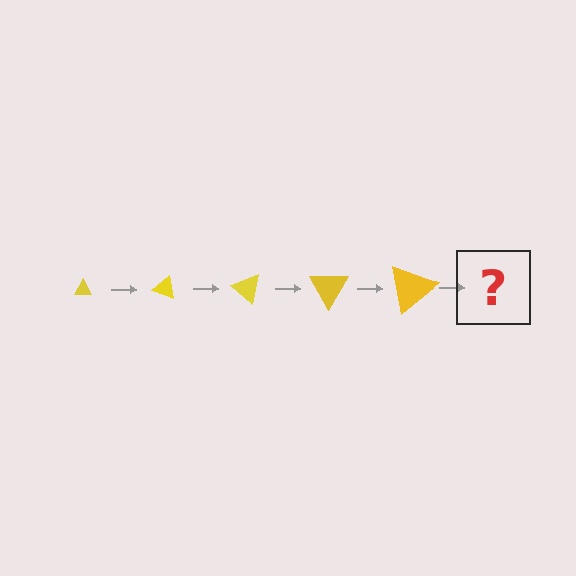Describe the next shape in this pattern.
It should be a triangle, larger than the previous one and rotated 100 degrees from the start.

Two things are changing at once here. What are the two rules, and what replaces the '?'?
The two rules are that the triangle grows larger each step and it rotates 20 degrees each step. The '?' should be a triangle, larger than the previous one and rotated 100 degrees from the start.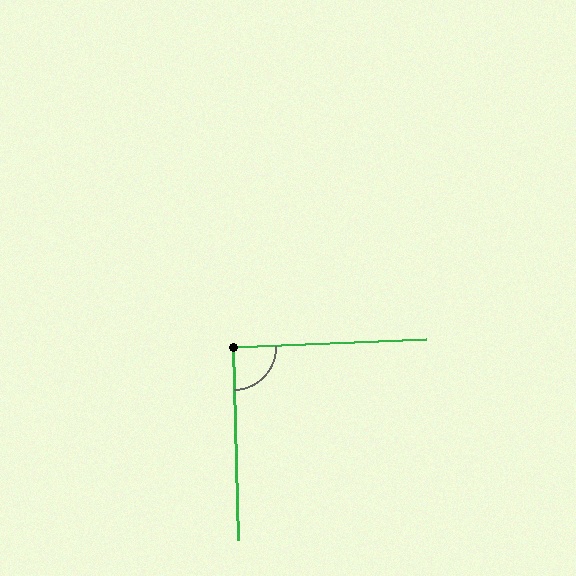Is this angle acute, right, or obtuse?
It is approximately a right angle.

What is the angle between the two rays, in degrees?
Approximately 91 degrees.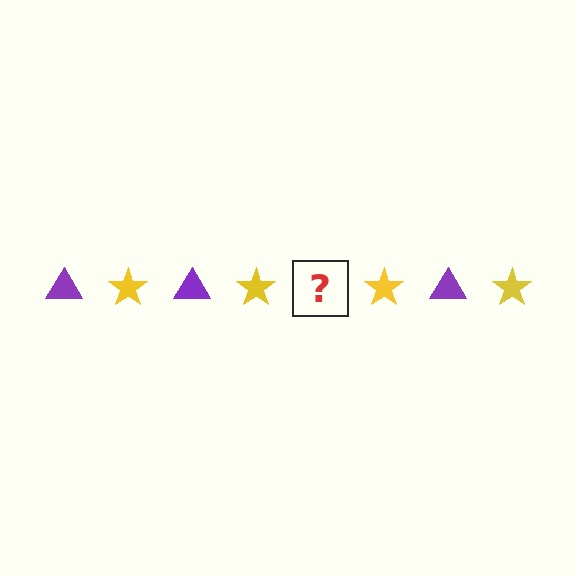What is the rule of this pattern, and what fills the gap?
The rule is that the pattern alternates between purple triangle and yellow star. The gap should be filled with a purple triangle.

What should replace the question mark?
The question mark should be replaced with a purple triangle.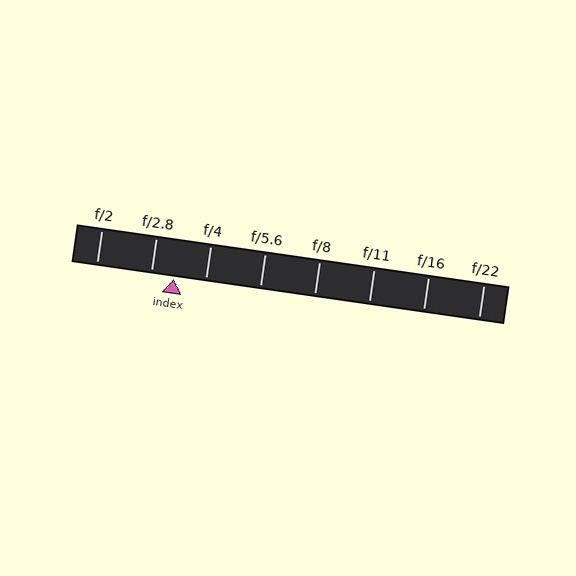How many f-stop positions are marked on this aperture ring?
There are 8 f-stop positions marked.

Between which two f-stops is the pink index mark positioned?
The index mark is between f/2.8 and f/4.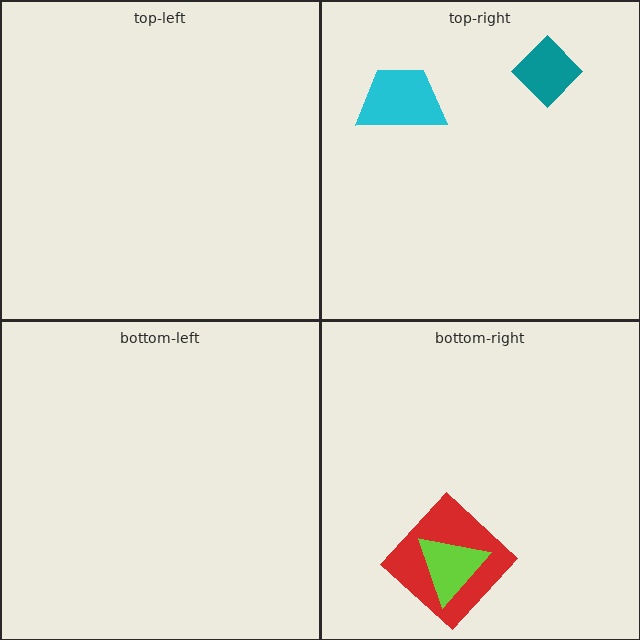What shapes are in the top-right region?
The cyan trapezoid, the teal diamond.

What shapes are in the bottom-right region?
The red diamond, the lime triangle.